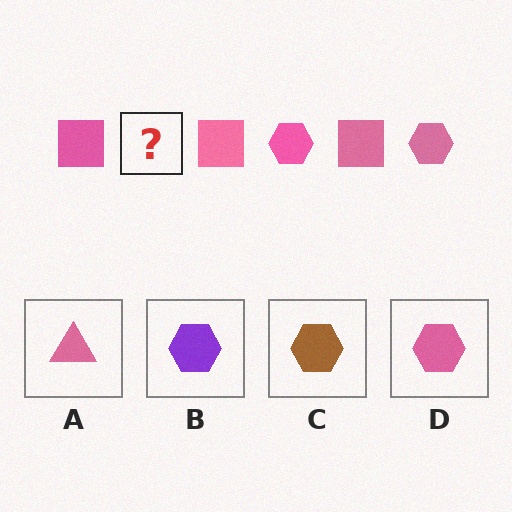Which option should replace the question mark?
Option D.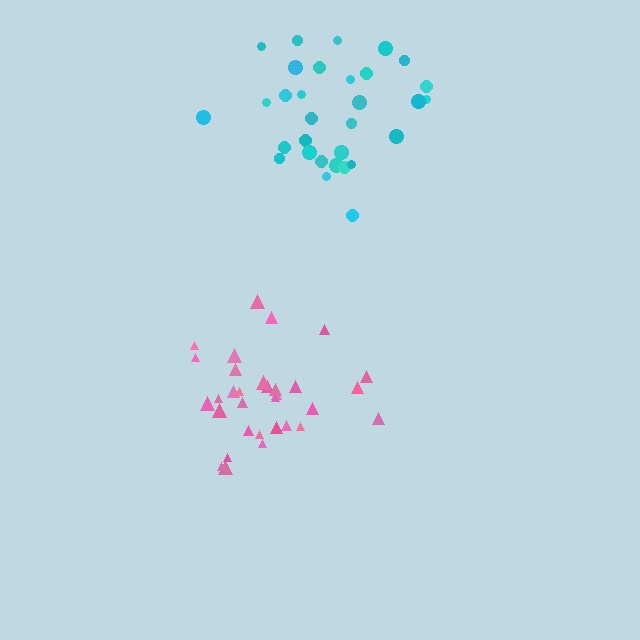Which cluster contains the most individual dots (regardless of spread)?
Pink (32).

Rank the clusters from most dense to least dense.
pink, cyan.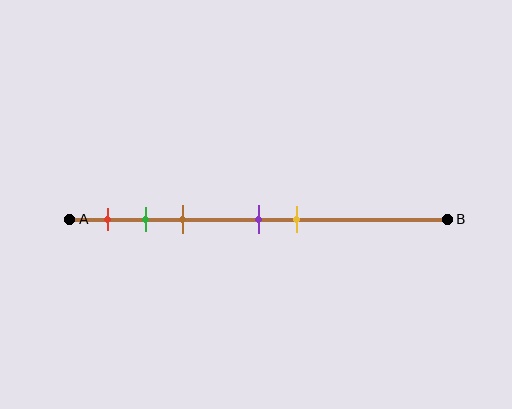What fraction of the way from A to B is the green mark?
The green mark is approximately 20% (0.2) of the way from A to B.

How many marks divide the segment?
There are 5 marks dividing the segment.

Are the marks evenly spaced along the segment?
No, the marks are not evenly spaced.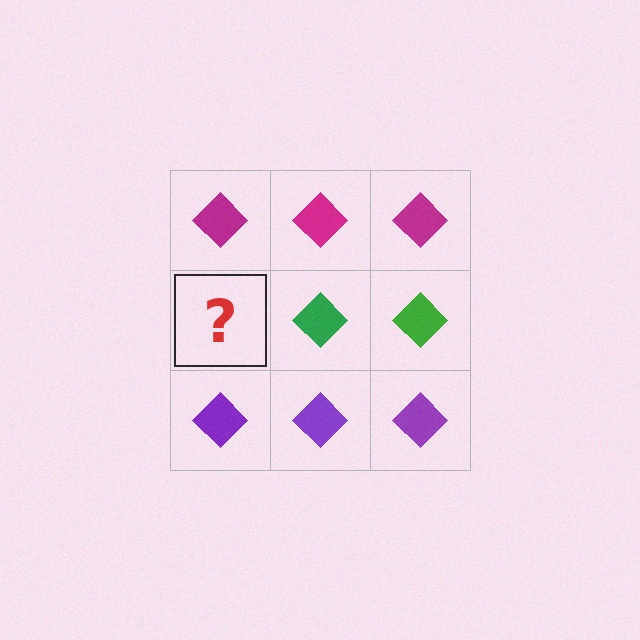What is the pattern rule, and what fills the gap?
The rule is that each row has a consistent color. The gap should be filled with a green diamond.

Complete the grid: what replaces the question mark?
The question mark should be replaced with a green diamond.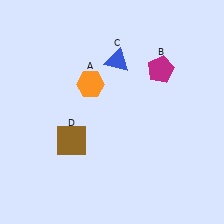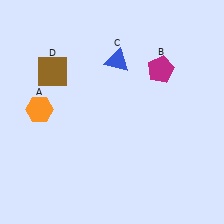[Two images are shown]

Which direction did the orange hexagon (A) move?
The orange hexagon (A) moved left.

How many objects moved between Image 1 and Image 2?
2 objects moved between the two images.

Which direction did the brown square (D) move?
The brown square (D) moved up.